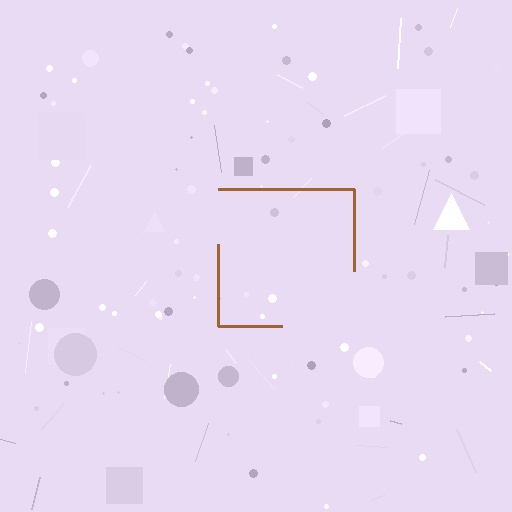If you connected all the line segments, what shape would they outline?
They would outline a square.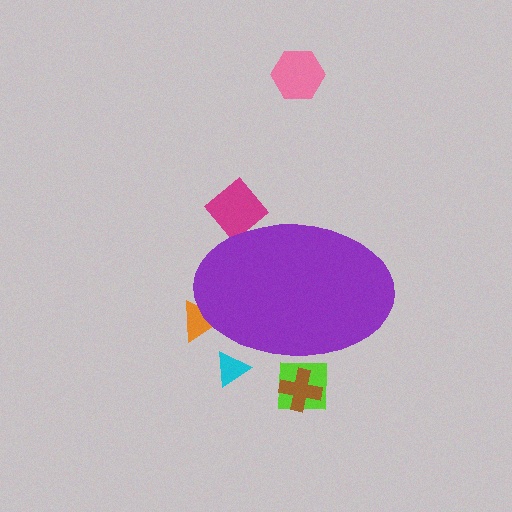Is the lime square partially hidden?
Yes, the lime square is partially hidden behind the purple ellipse.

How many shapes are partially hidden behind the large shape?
5 shapes are partially hidden.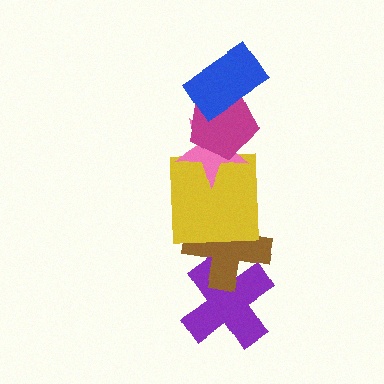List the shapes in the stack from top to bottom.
From top to bottom: the blue rectangle, the magenta pentagon, the pink star, the yellow square, the brown cross, the purple cross.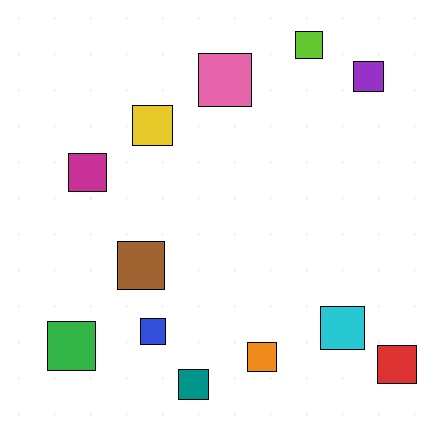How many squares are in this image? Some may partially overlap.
There are 12 squares.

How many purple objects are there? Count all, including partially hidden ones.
There is 1 purple object.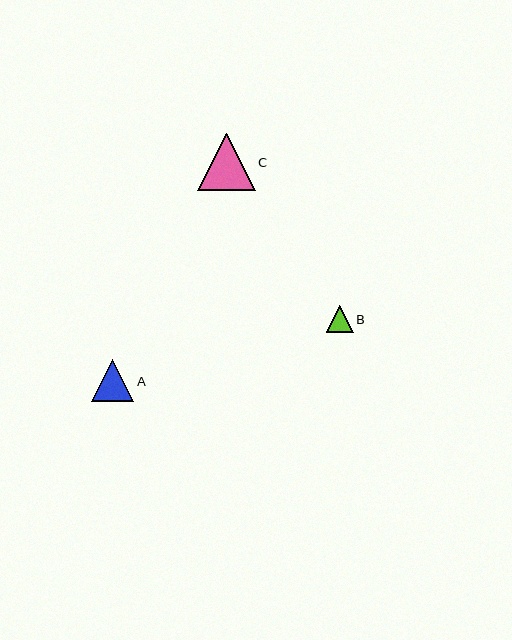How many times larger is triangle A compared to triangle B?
Triangle A is approximately 1.6 times the size of triangle B.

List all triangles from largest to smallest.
From largest to smallest: C, A, B.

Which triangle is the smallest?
Triangle B is the smallest with a size of approximately 27 pixels.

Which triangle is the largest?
Triangle C is the largest with a size of approximately 58 pixels.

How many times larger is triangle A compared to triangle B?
Triangle A is approximately 1.6 times the size of triangle B.